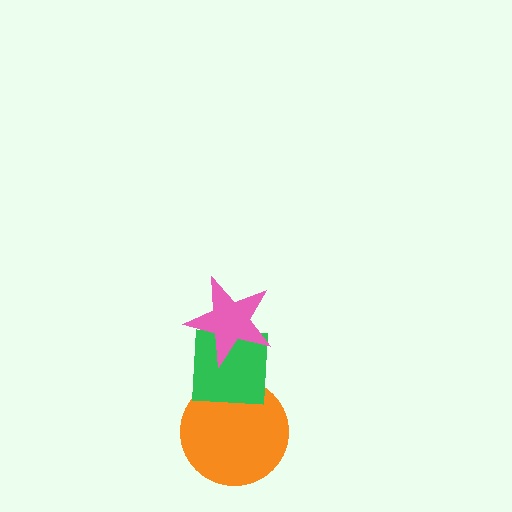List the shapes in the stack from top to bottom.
From top to bottom: the pink star, the green square, the orange circle.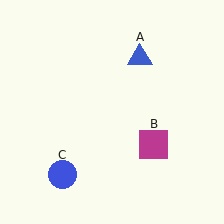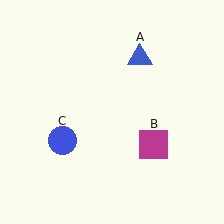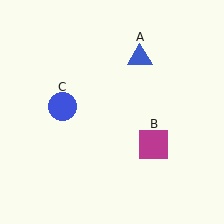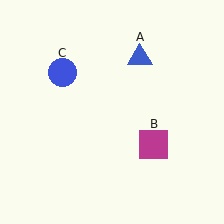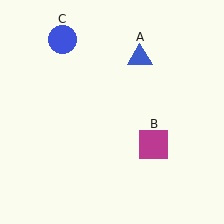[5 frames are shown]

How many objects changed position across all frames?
1 object changed position: blue circle (object C).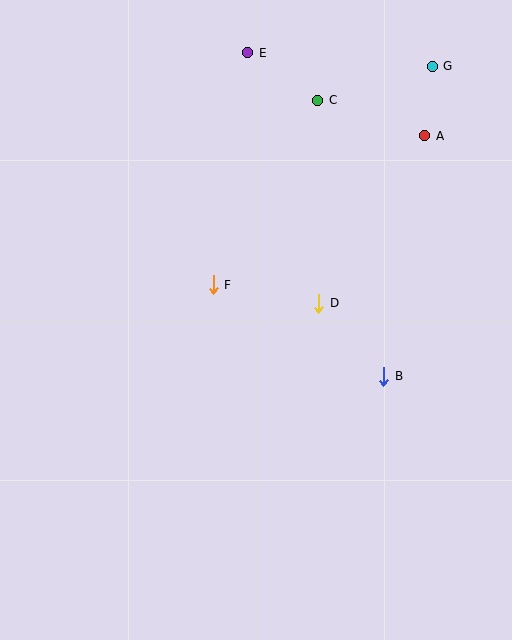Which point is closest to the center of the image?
Point F at (213, 285) is closest to the center.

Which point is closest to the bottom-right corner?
Point B is closest to the bottom-right corner.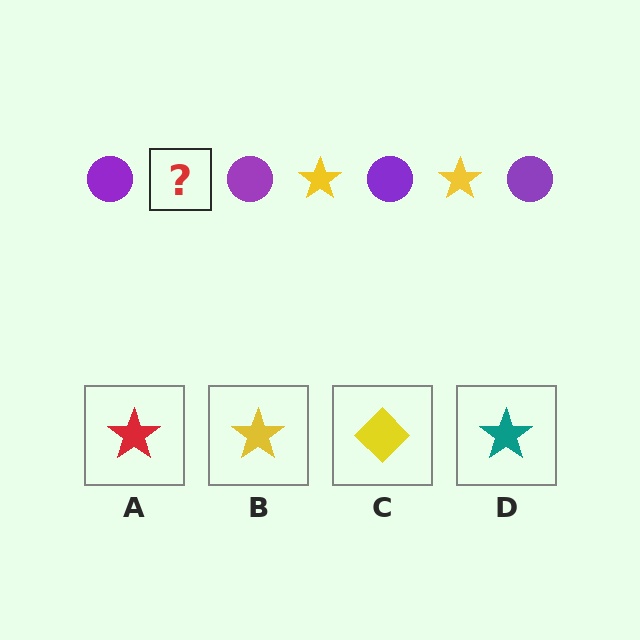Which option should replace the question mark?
Option B.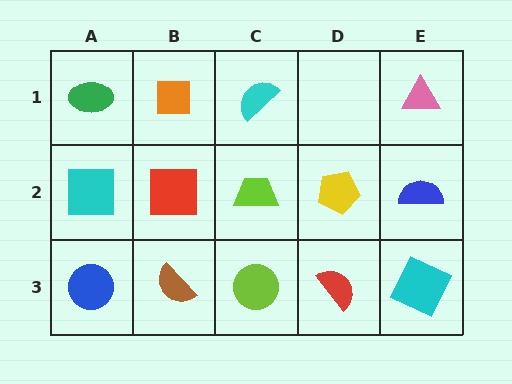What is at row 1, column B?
An orange square.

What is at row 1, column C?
A cyan semicircle.